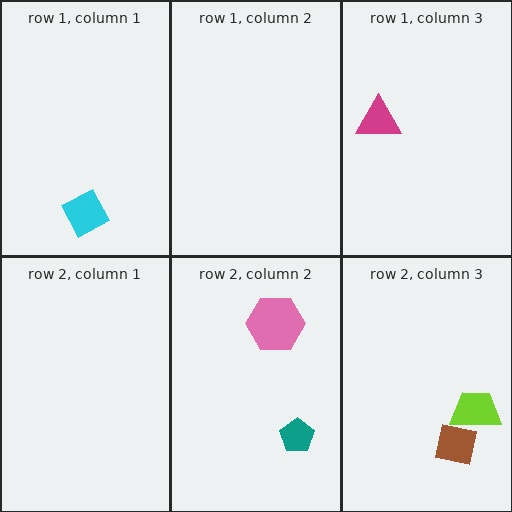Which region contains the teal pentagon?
The row 2, column 2 region.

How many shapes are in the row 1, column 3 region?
1.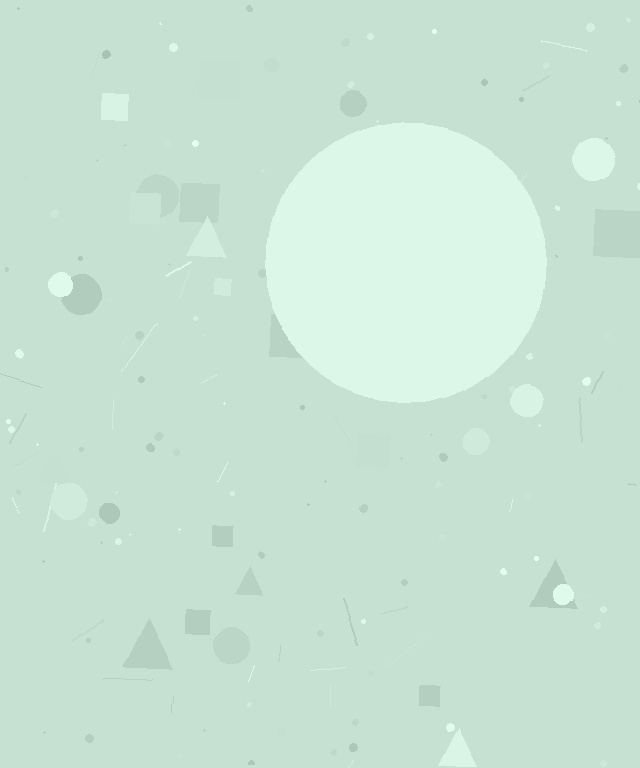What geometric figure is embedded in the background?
A circle is embedded in the background.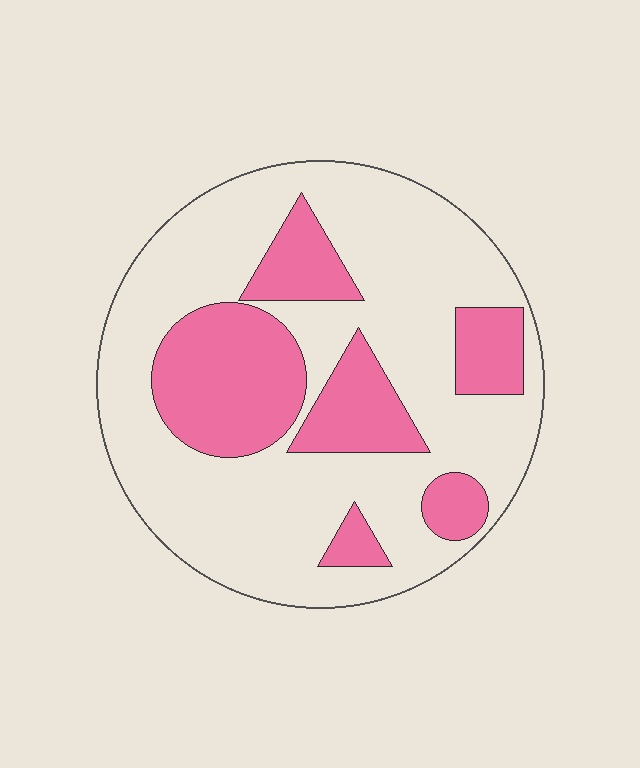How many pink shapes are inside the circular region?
6.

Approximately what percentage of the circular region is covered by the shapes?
Approximately 30%.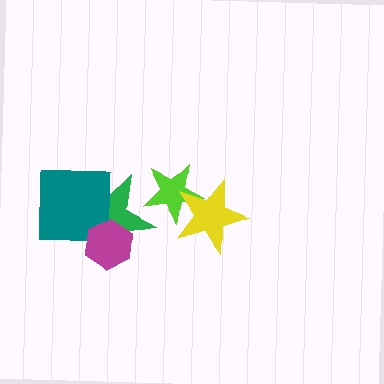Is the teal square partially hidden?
Yes, it is partially covered by another shape.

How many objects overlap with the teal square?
2 objects overlap with the teal square.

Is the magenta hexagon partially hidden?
No, no other shape covers it.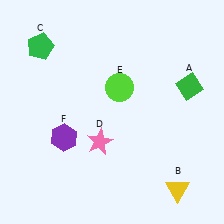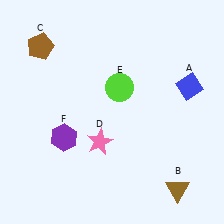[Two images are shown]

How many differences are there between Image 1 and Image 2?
There are 3 differences between the two images.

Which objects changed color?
A changed from green to blue. B changed from yellow to brown. C changed from green to brown.